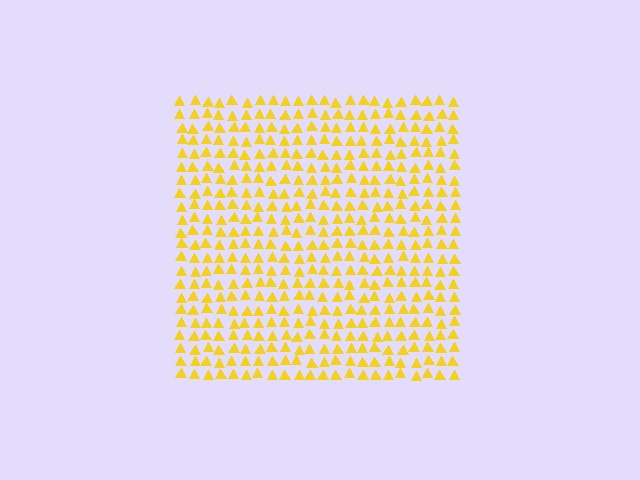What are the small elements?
The small elements are triangles.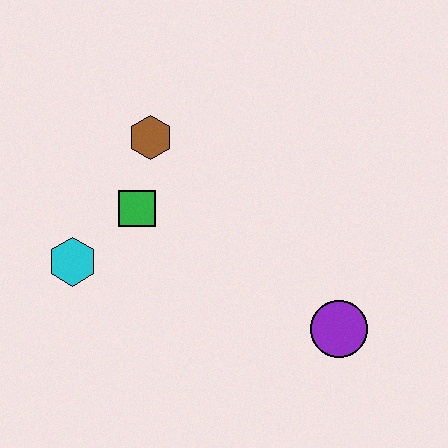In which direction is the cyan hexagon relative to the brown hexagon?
The cyan hexagon is below the brown hexagon.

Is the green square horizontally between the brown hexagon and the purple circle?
No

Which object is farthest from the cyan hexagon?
The purple circle is farthest from the cyan hexagon.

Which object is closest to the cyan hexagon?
The green square is closest to the cyan hexagon.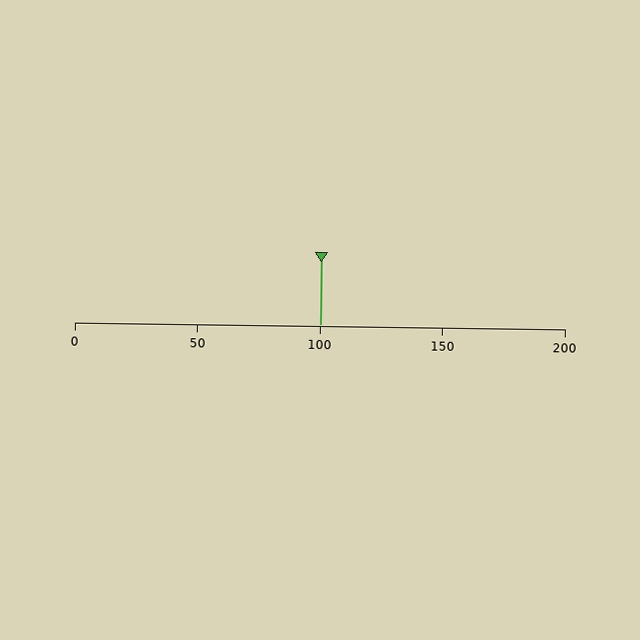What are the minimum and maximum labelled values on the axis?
The axis runs from 0 to 200.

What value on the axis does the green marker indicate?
The marker indicates approximately 100.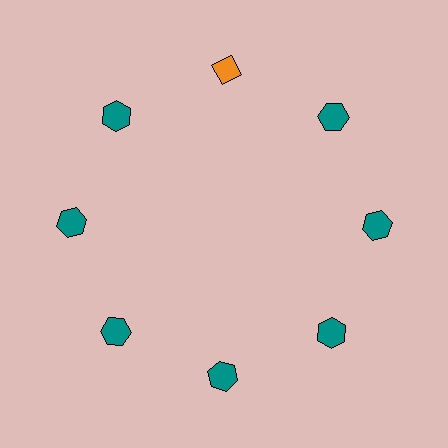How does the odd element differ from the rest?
It differs in both color (orange instead of teal) and shape (diamond instead of hexagon).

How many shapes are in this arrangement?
There are 8 shapes arranged in a ring pattern.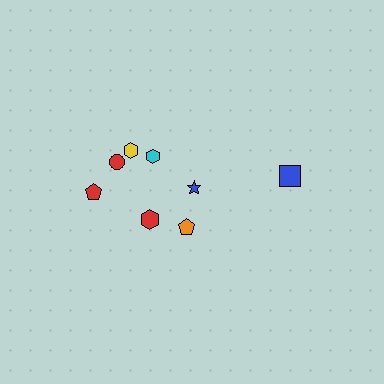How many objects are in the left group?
There are 5 objects.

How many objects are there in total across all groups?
There are 8 objects.